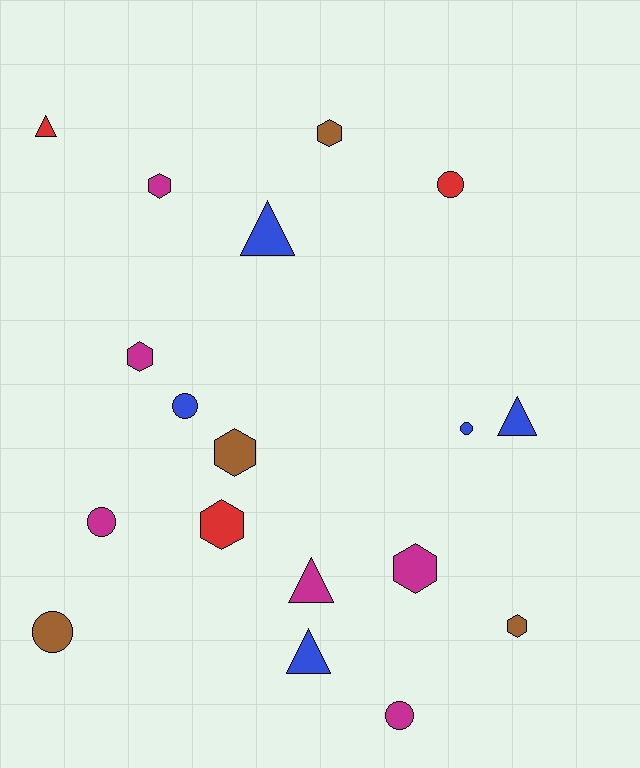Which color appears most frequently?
Magenta, with 6 objects.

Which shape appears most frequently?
Hexagon, with 7 objects.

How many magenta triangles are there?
There is 1 magenta triangle.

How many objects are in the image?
There are 18 objects.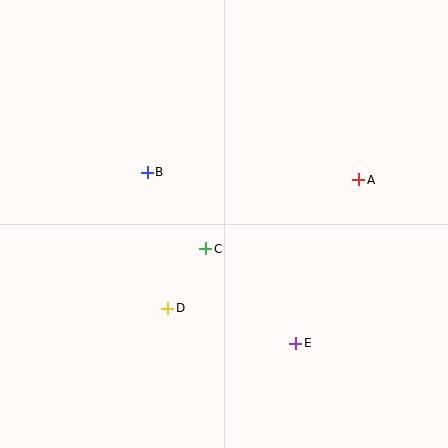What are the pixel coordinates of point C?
Point C is at (206, 249).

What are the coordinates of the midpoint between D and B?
The midpoint between D and B is at (157, 240).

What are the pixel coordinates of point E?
Point E is at (296, 343).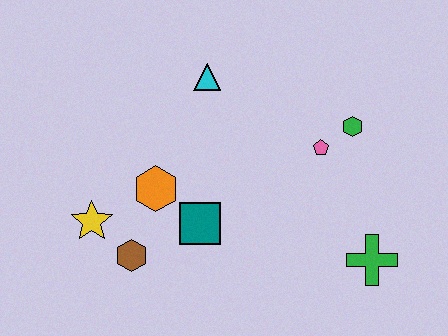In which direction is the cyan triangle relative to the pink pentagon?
The cyan triangle is to the left of the pink pentagon.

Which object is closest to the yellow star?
The brown hexagon is closest to the yellow star.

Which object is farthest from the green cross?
The yellow star is farthest from the green cross.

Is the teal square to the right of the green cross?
No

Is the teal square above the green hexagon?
No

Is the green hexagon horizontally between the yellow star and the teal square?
No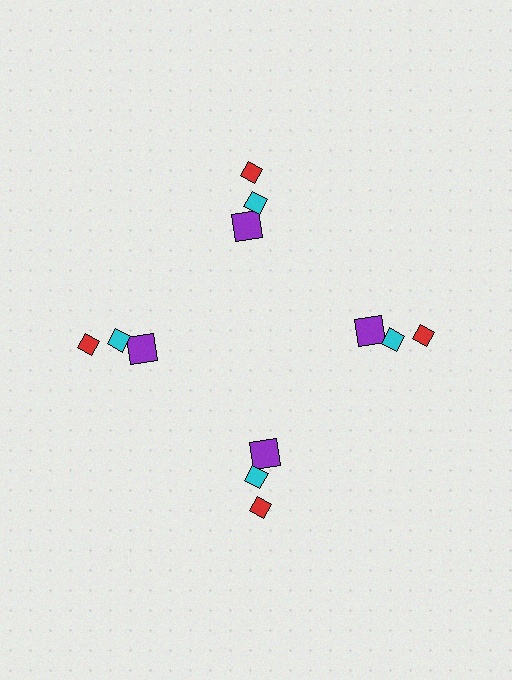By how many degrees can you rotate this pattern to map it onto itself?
The pattern maps onto itself every 90 degrees of rotation.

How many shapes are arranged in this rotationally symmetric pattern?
There are 12 shapes, arranged in 4 groups of 3.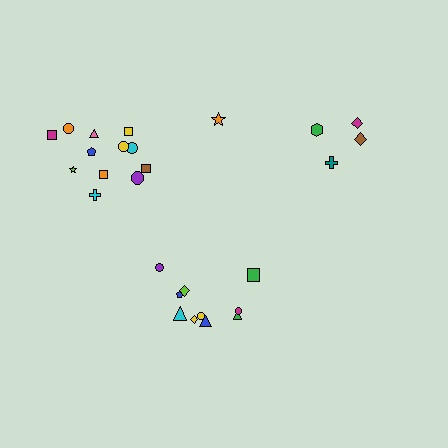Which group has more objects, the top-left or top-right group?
The top-left group.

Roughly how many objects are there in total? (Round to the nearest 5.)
Roughly 25 objects in total.